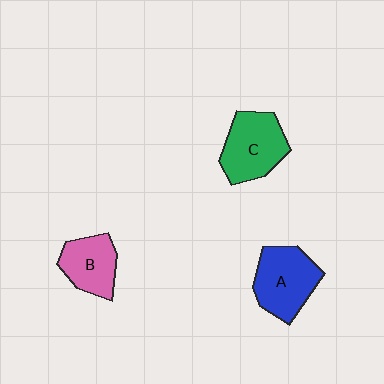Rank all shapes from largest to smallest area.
From largest to smallest: A (blue), C (green), B (pink).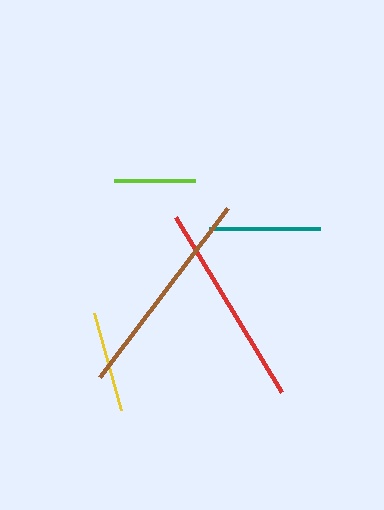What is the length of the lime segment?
The lime segment is approximately 82 pixels long.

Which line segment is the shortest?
The lime line is the shortest at approximately 82 pixels.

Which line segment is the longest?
The brown line is the longest at approximately 212 pixels.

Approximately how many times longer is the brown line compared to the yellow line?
The brown line is approximately 2.1 times the length of the yellow line.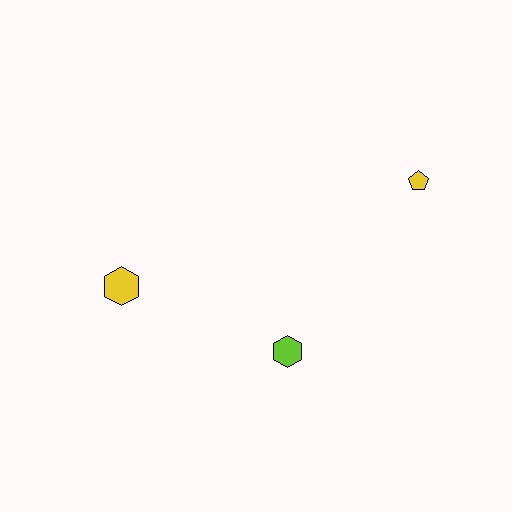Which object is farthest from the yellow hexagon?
The yellow pentagon is farthest from the yellow hexagon.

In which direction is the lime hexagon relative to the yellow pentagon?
The lime hexagon is below the yellow pentagon.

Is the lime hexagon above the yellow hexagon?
No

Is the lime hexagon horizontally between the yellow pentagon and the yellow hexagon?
Yes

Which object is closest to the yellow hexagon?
The lime hexagon is closest to the yellow hexagon.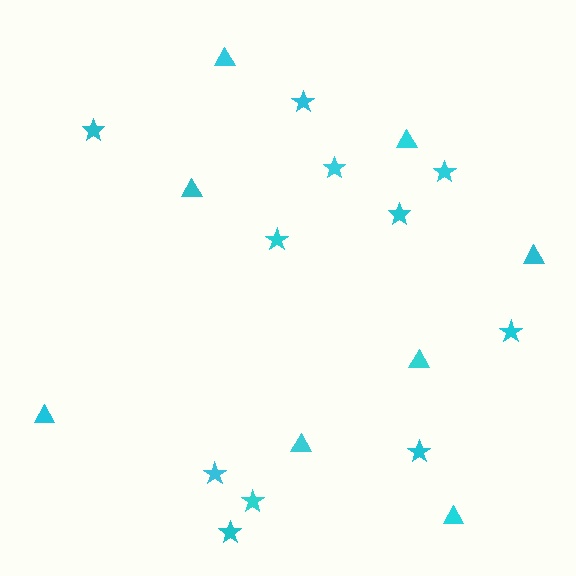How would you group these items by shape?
There are 2 groups: one group of triangles (8) and one group of stars (11).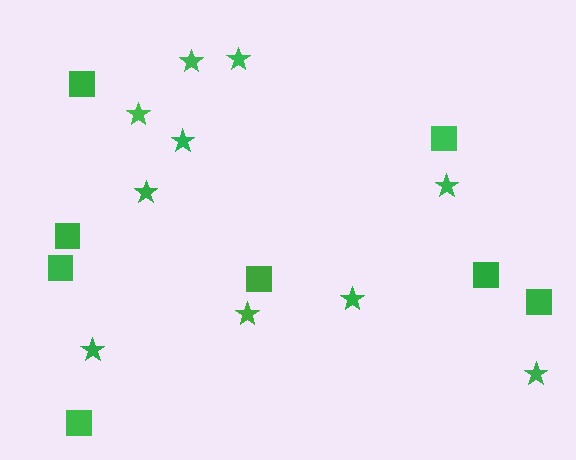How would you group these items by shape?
There are 2 groups: one group of stars (10) and one group of squares (8).